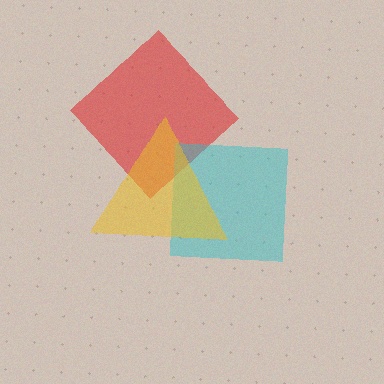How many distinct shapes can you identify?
There are 3 distinct shapes: a red diamond, a cyan square, a yellow triangle.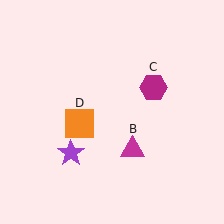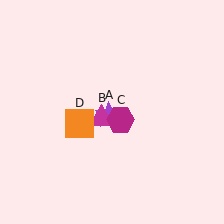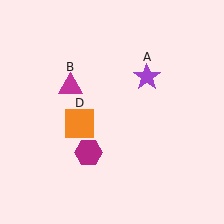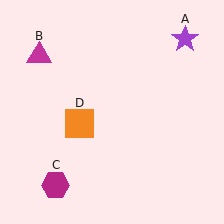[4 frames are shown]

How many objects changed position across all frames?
3 objects changed position: purple star (object A), magenta triangle (object B), magenta hexagon (object C).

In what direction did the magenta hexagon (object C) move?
The magenta hexagon (object C) moved down and to the left.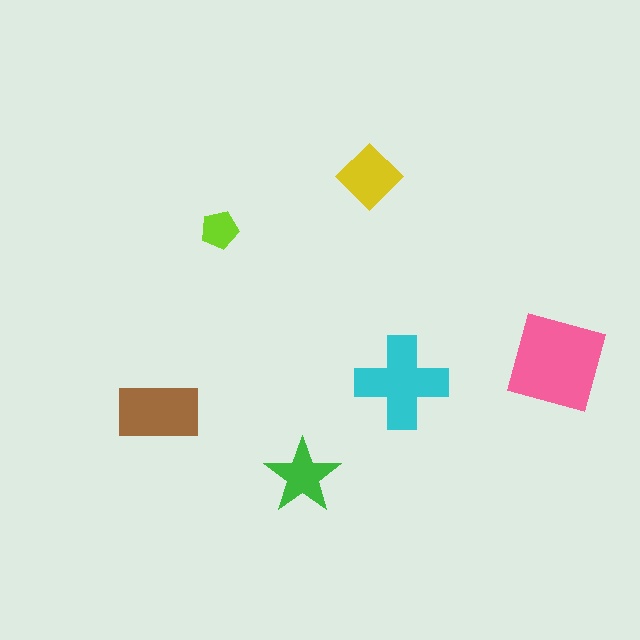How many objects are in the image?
There are 6 objects in the image.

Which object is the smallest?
The lime pentagon.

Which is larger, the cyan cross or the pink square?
The pink square.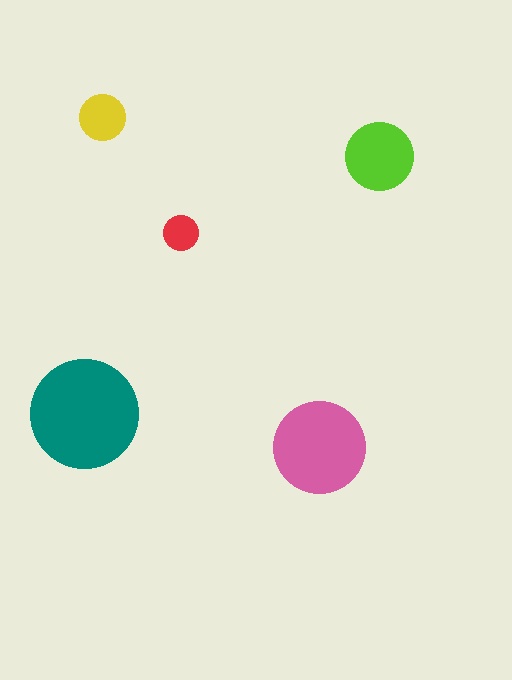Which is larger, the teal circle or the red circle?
The teal one.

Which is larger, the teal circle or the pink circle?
The teal one.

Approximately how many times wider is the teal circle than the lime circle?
About 1.5 times wider.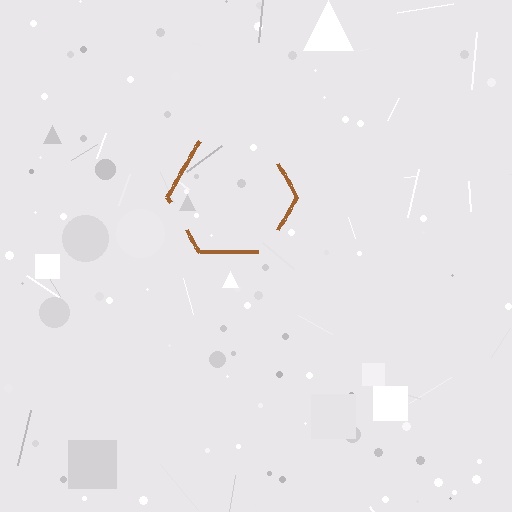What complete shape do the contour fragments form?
The contour fragments form a hexagon.